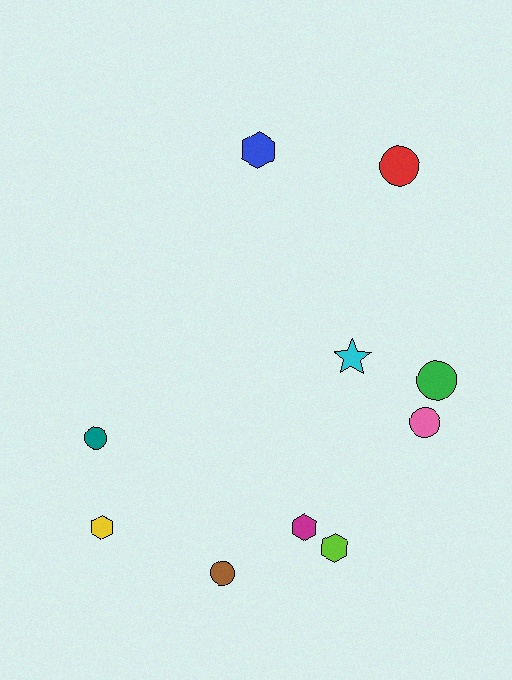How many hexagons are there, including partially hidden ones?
There are 4 hexagons.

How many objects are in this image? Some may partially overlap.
There are 10 objects.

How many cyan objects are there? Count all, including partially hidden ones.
There is 1 cyan object.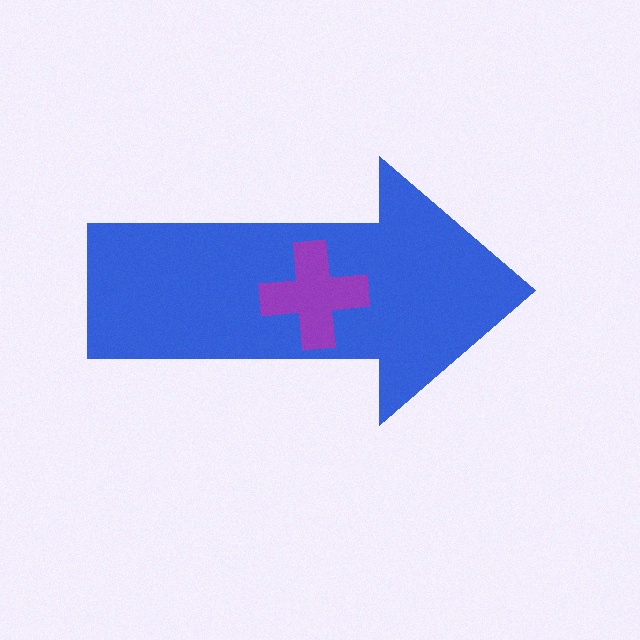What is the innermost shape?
The purple cross.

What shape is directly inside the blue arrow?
The purple cross.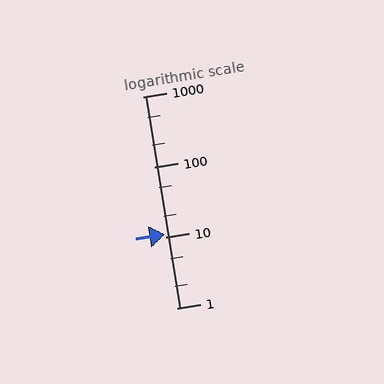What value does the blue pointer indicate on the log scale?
The pointer indicates approximately 11.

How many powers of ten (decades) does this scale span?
The scale spans 3 decades, from 1 to 1000.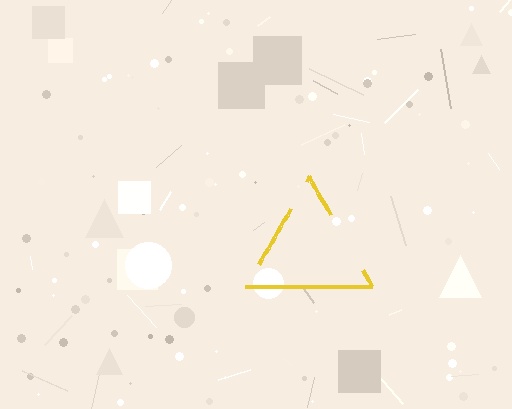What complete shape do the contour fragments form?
The contour fragments form a triangle.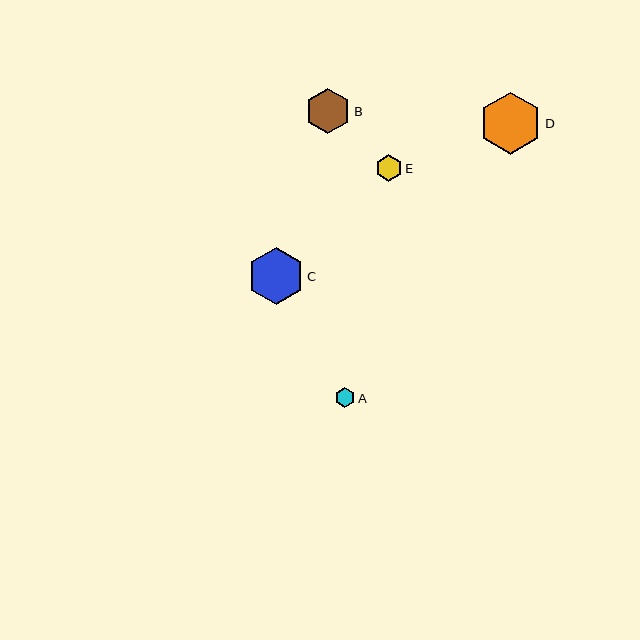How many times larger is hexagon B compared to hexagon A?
Hexagon B is approximately 2.3 times the size of hexagon A.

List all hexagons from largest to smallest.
From largest to smallest: D, C, B, E, A.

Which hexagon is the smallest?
Hexagon A is the smallest with a size of approximately 20 pixels.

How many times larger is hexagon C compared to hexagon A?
Hexagon C is approximately 2.8 times the size of hexagon A.